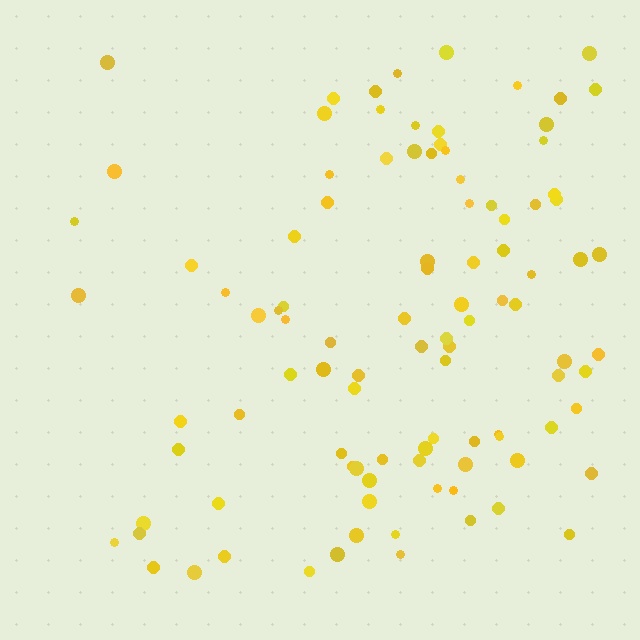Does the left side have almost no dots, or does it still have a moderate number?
Still a moderate number, just noticeably fewer than the right.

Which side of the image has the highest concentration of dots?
The right.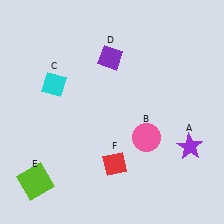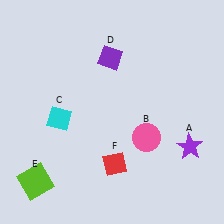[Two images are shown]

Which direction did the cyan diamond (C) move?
The cyan diamond (C) moved down.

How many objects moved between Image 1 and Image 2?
1 object moved between the two images.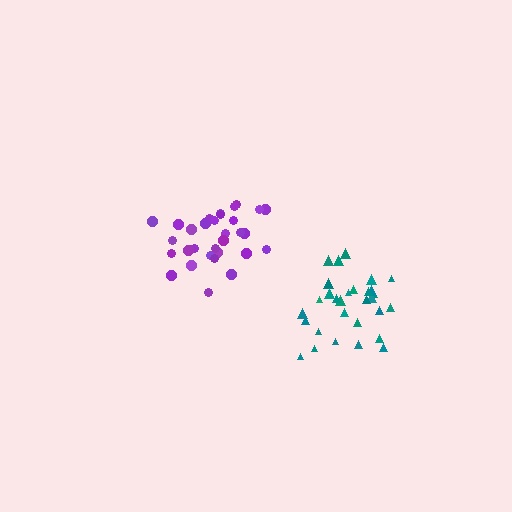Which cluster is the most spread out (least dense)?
Purple.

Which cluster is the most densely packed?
Teal.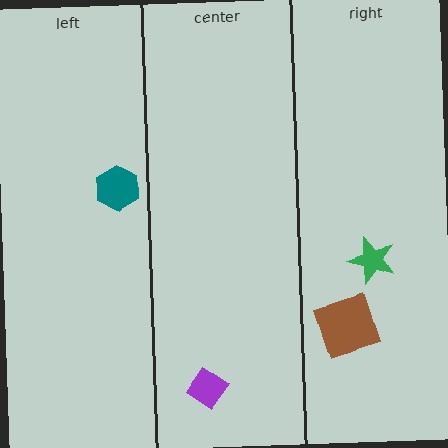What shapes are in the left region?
The teal hexagon.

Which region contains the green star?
The right region.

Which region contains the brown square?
The right region.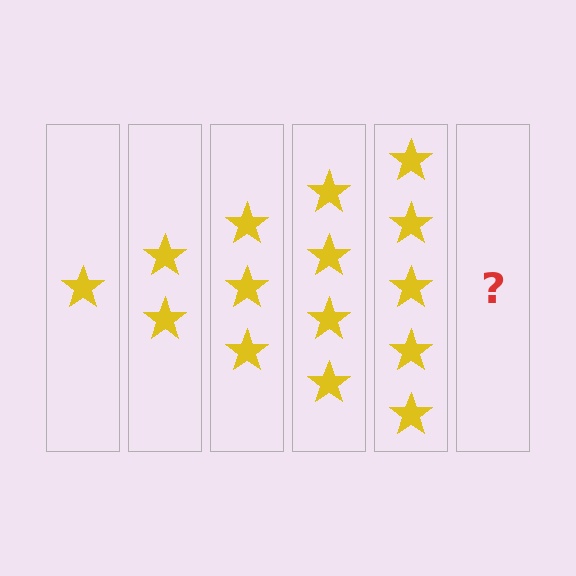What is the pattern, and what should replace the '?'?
The pattern is that each step adds one more star. The '?' should be 6 stars.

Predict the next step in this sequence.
The next step is 6 stars.